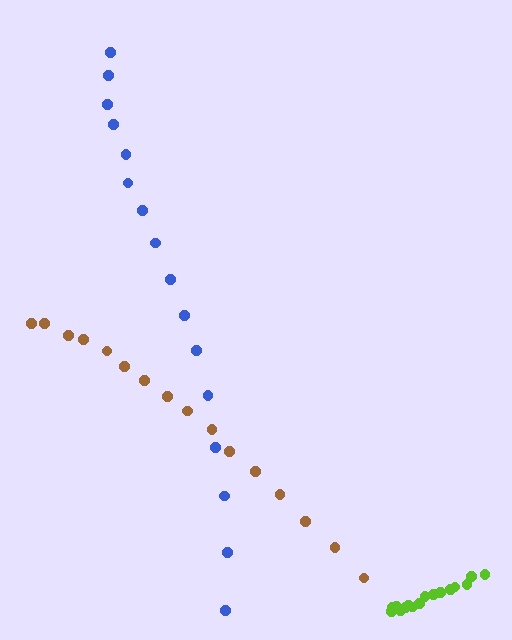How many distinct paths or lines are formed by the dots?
There are 3 distinct paths.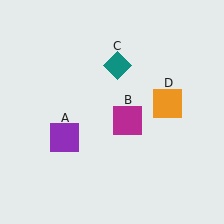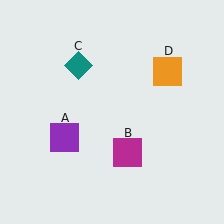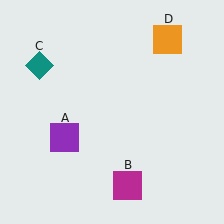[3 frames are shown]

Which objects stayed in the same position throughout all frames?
Purple square (object A) remained stationary.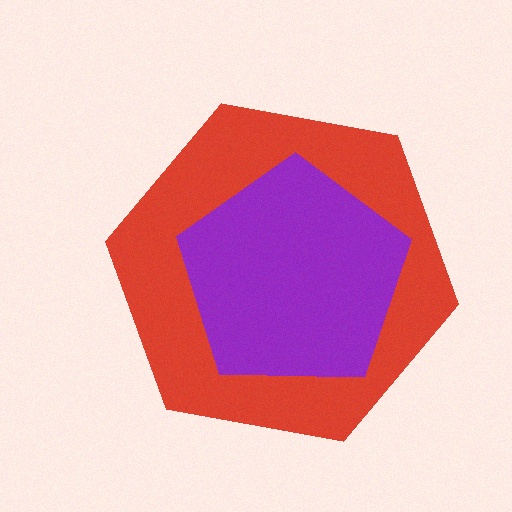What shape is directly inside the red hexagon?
The purple pentagon.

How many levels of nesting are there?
2.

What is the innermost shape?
The purple pentagon.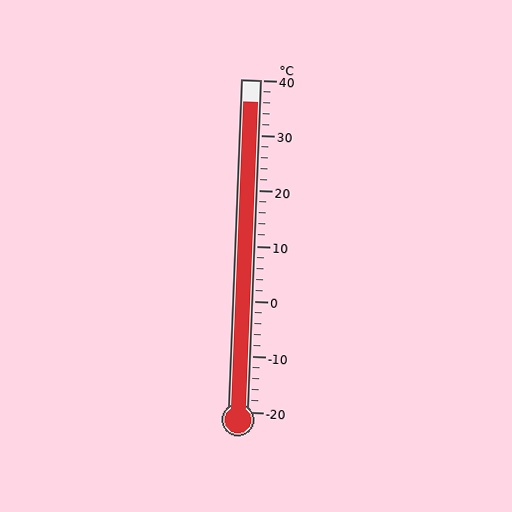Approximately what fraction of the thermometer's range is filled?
The thermometer is filled to approximately 95% of its range.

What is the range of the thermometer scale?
The thermometer scale ranges from -20°C to 40°C.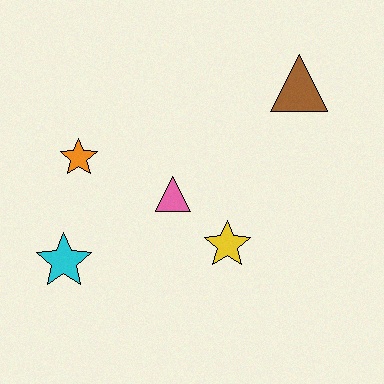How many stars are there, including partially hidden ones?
There are 3 stars.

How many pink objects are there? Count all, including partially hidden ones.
There is 1 pink object.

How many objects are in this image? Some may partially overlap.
There are 5 objects.